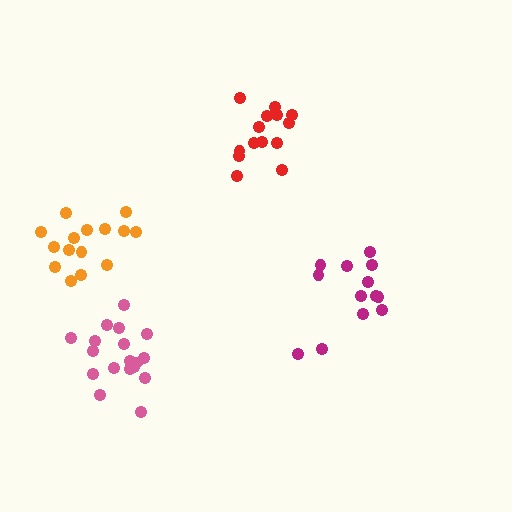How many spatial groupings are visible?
There are 4 spatial groupings.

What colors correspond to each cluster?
The clusters are colored: red, pink, orange, magenta.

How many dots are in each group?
Group 1: 14 dots, Group 2: 18 dots, Group 3: 15 dots, Group 4: 13 dots (60 total).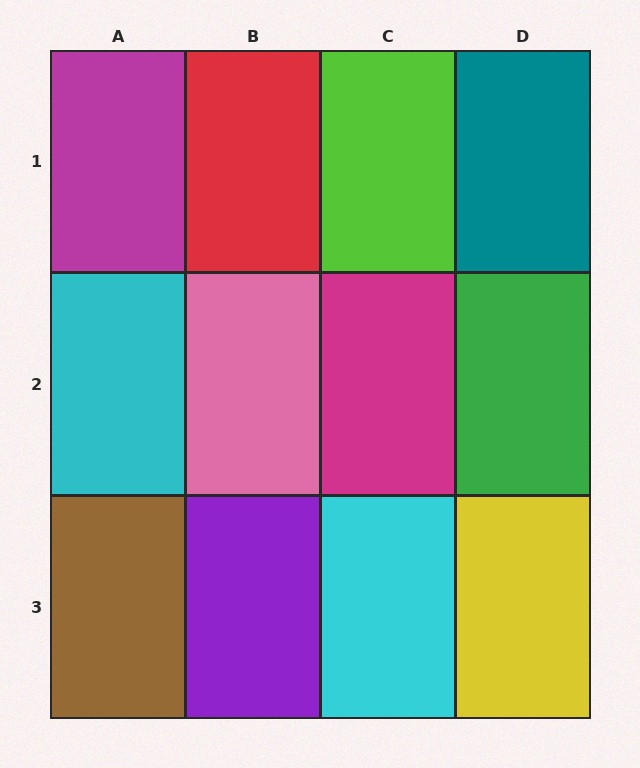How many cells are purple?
1 cell is purple.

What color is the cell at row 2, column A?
Cyan.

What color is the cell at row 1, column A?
Magenta.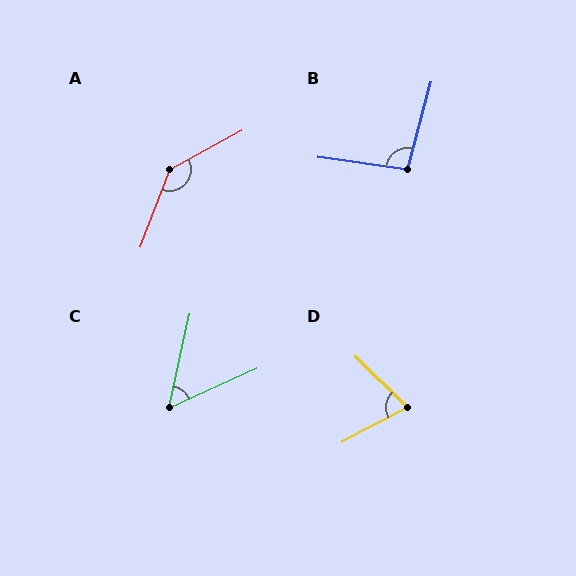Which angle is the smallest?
C, at approximately 54 degrees.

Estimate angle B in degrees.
Approximately 97 degrees.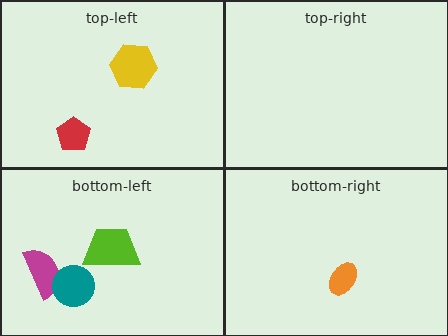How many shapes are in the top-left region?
2.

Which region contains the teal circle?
The bottom-left region.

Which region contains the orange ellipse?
The bottom-right region.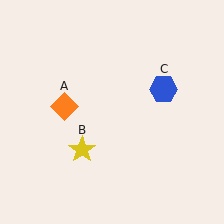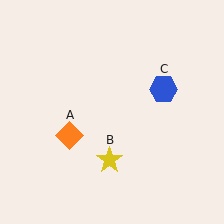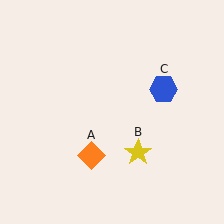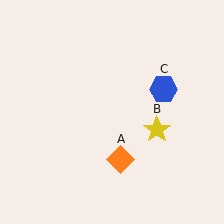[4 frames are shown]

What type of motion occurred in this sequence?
The orange diamond (object A), yellow star (object B) rotated counterclockwise around the center of the scene.